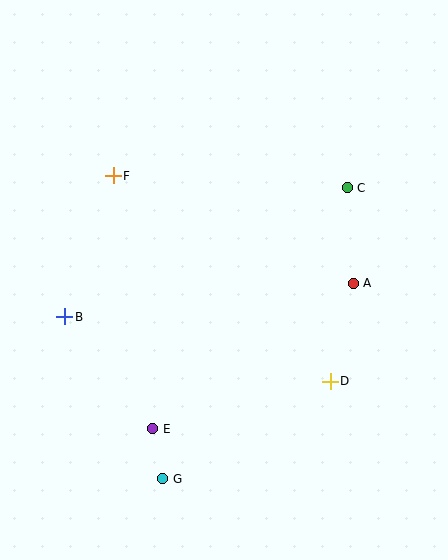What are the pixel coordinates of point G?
Point G is at (163, 479).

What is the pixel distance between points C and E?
The distance between C and E is 310 pixels.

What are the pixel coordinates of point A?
Point A is at (353, 283).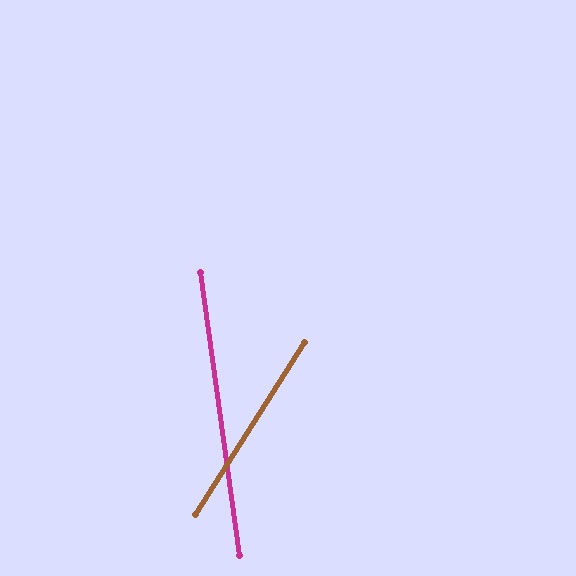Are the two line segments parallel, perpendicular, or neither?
Neither parallel nor perpendicular — they differ by about 40°.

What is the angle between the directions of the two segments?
Approximately 40 degrees.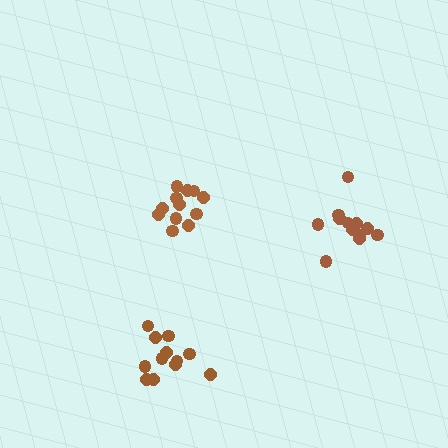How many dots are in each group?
Group 1: 12 dots, Group 2: 12 dots, Group 3: 12 dots (36 total).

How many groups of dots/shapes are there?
There are 3 groups.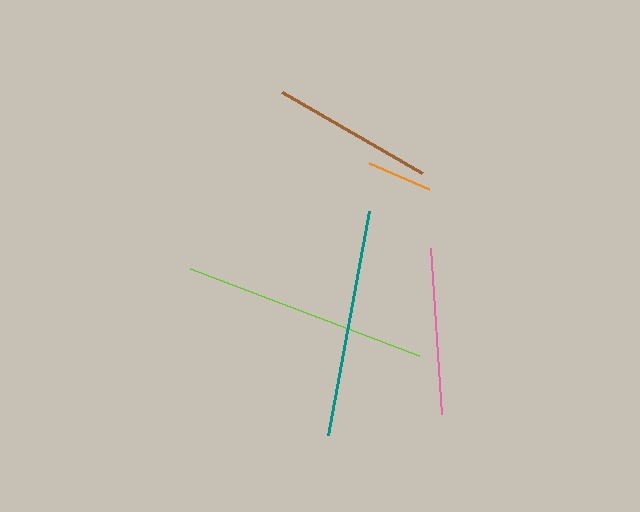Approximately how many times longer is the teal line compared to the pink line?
The teal line is approximately 1.4 times the length of the pink line.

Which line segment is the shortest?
The orange line is the shortest at approximately 66 pixels.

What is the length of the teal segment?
The teal segment is approximately 228 pixels long.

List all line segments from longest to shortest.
From longest to shortest: lime, teal, pink, brown, orange.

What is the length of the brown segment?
The brown segment is approximately 161 pixels long.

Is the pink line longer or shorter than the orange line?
The pink line is longer than the orange line.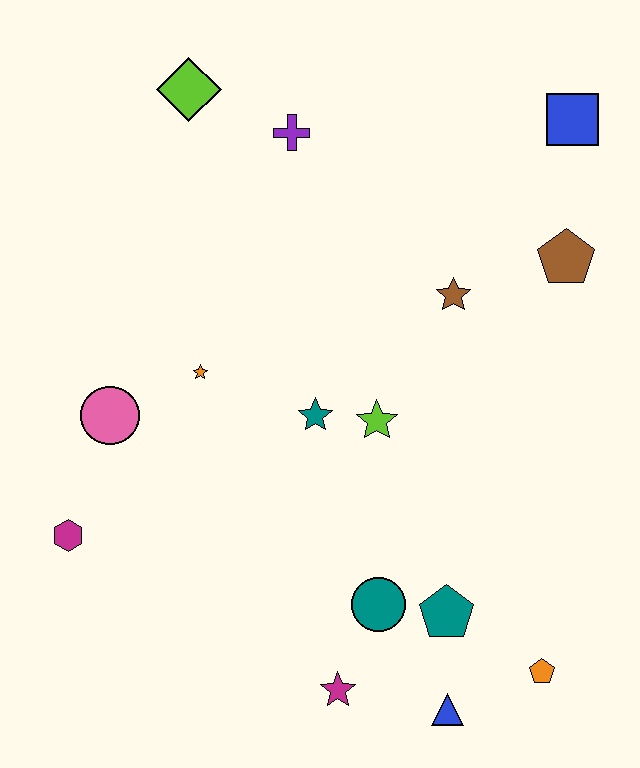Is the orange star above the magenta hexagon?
Yes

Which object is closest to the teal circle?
The teal pentagon is closest to the teal circle.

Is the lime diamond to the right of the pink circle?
Yes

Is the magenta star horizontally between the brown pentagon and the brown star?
No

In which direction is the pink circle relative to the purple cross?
The pink circle is below the purple cross.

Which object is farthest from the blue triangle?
The lime diamond is farthest from the blue triangle.